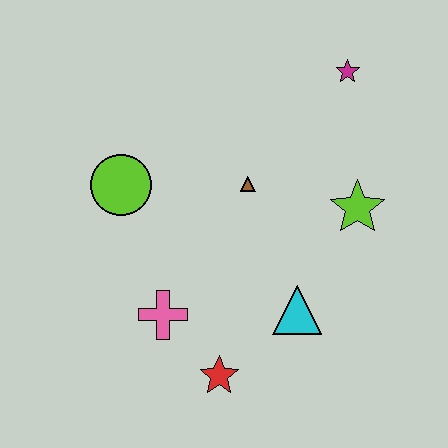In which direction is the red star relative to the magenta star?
The red star is below the magenta star.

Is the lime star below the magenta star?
Yes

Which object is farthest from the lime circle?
The magenta star is farthest from the lime circle.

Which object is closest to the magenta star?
The lime star is closest to the magenta star.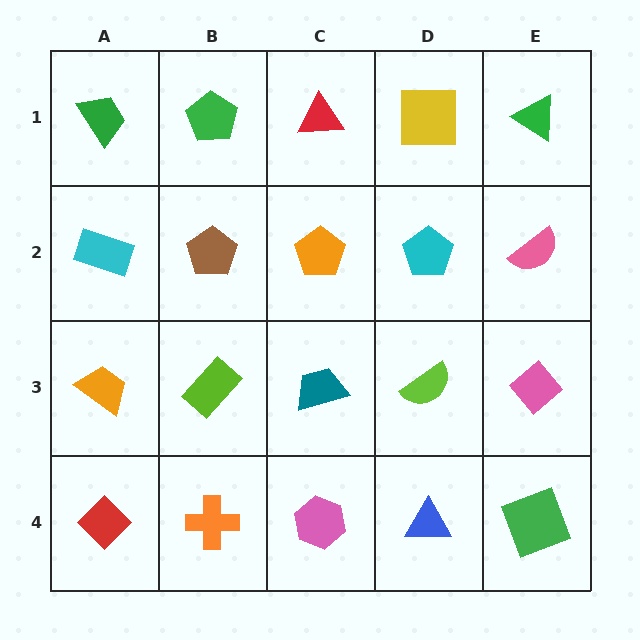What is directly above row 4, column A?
An orange trapezoid.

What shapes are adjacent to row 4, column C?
A teal trapezoid (row 3, column C), an orange cross (row 4, column B), a blue triangle (row 4, column D).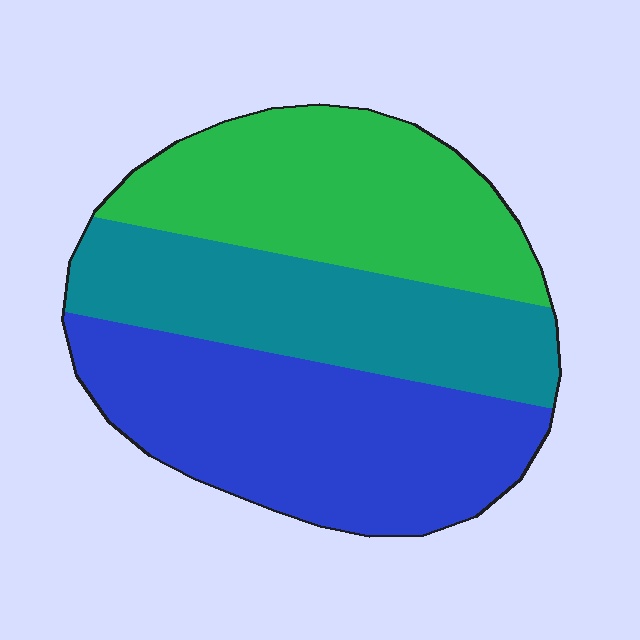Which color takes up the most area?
Blue, at roughly 40%.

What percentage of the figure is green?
Green covers 32% of the figure.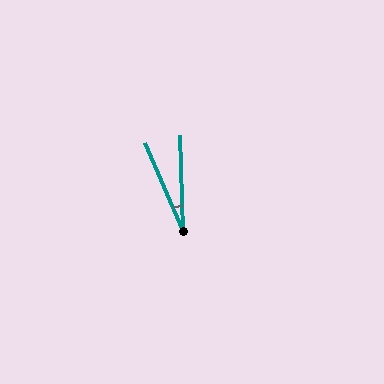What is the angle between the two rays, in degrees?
Approximately 22 degrees.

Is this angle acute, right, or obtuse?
It is acute.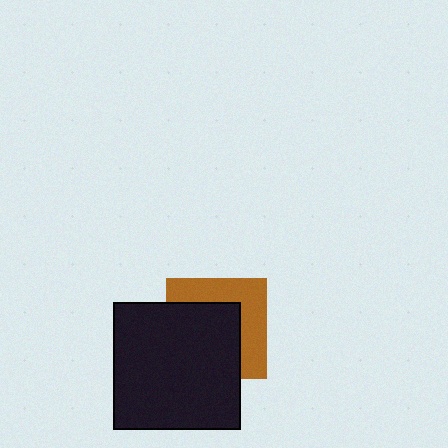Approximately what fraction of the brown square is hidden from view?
Roughly 57% of the brown square is hidden behind the black square.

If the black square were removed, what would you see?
You would see the complete brown square.